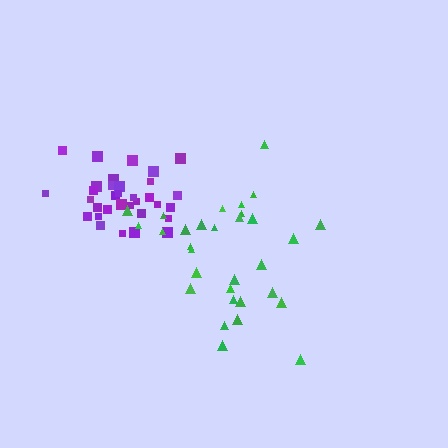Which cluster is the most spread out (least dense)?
Green.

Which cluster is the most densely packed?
Purple.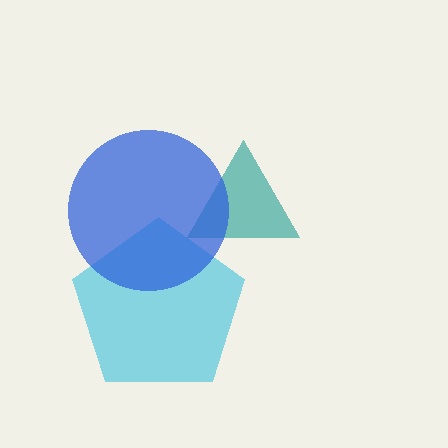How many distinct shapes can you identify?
There are 3 distinct shapes: a teal triangle, a cyan pentagon, a blue circle.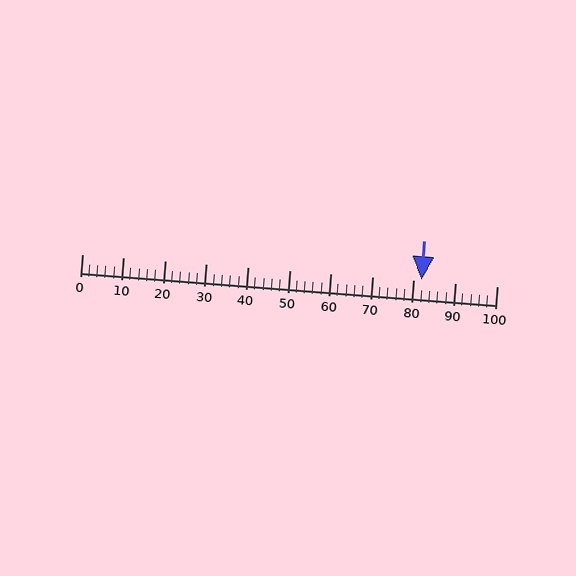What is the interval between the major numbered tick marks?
The major tick marks are spaced 10 units apart.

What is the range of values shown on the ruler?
The ruler shows values from 0 to 100.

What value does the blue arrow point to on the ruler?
The blue arrow points to approximately 82.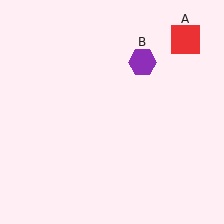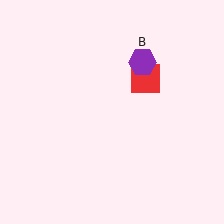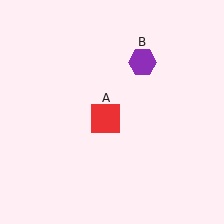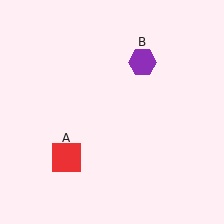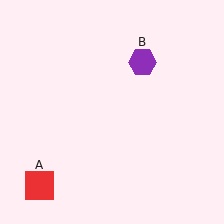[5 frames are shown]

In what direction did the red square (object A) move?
The red square (object A) moved down and to the left.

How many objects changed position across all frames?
1 object changed position: red square (object A).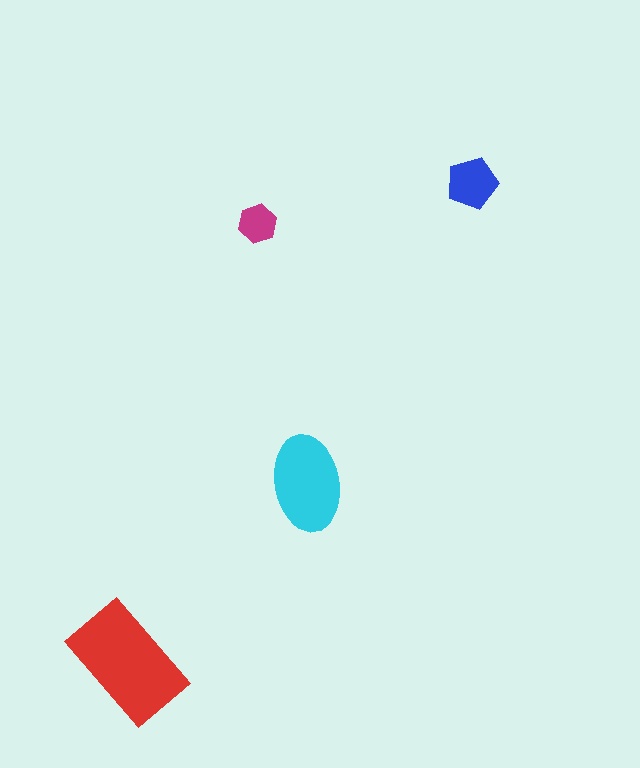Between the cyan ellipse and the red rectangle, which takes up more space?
The red rectangle.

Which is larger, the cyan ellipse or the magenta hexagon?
The cyan ellipse.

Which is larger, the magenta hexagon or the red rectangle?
The red rectangle.